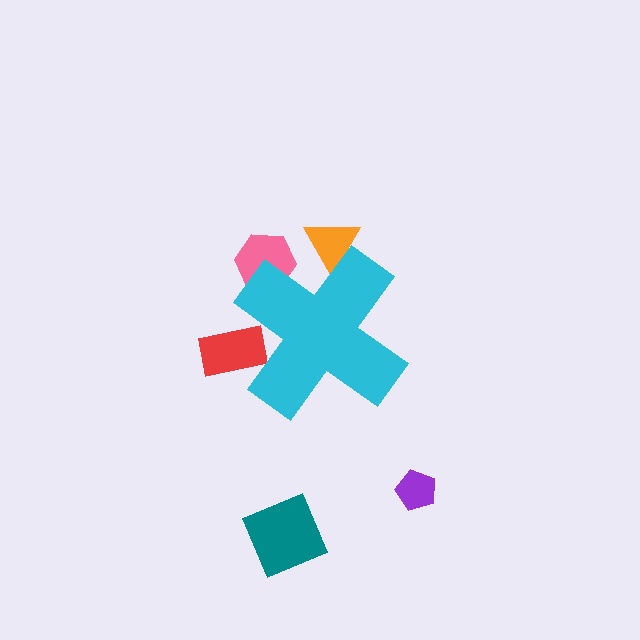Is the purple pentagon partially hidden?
No, the purple pentagon is fully visible.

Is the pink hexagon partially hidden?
Yes, the pink hexagon is partially hidden behind the cyan cross.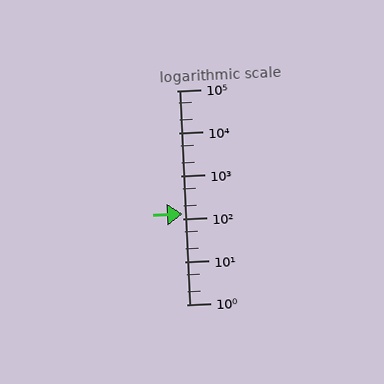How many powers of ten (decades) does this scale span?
The scale spans 5 decades, from 1 to 100000.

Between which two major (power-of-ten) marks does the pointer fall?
The pointer is between 100 and 1000.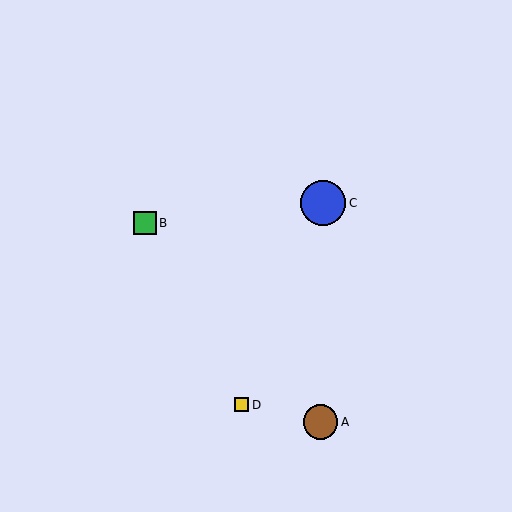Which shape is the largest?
The blue circle (labeled C) is the largest.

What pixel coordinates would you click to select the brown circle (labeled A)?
Click at (321, 422) to select the brown circle A.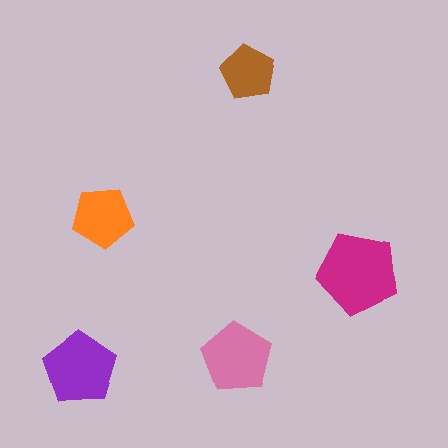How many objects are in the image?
There are 5 objects in the image.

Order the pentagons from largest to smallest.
the magenta one, the purple one, the pink one, the orange one, the brown one.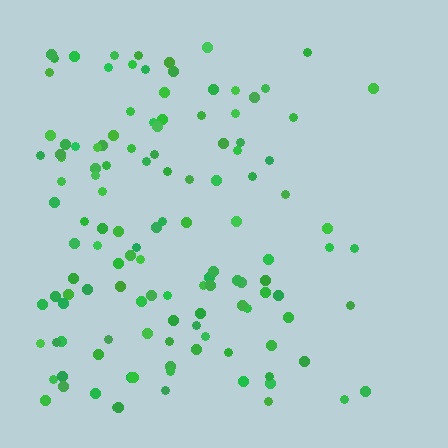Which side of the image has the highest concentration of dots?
The left.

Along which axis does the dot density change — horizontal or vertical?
Horizontal.